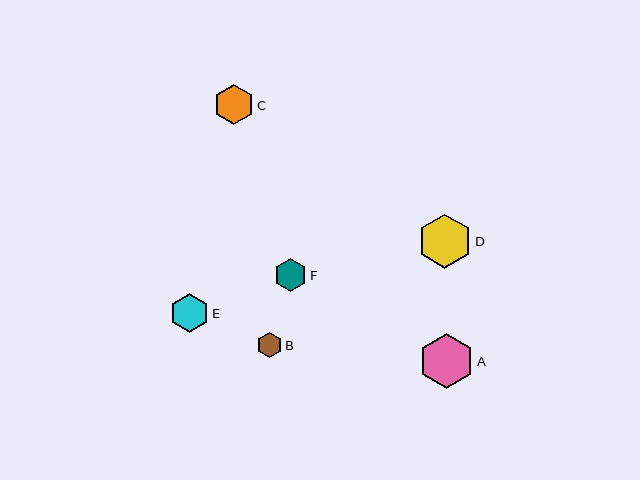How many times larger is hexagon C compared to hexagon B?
Hexagon C is approximately 1.6 times the size of hexagon B.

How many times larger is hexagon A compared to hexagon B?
Hexagon A is approximately 2.2 times the size of hexagon B.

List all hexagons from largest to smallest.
From largest to smallest: A, D, C, E, F, B.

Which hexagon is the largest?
Hexagon A is the largest with a size of approximately 56 pixels.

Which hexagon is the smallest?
Hexagon B is the smallest with a size of approximately 26 pixels.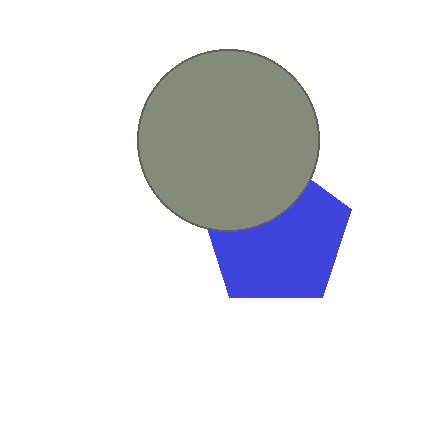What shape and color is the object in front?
The object in front is a gray circle.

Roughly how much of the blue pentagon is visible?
Most of it is visible (roughly 68%).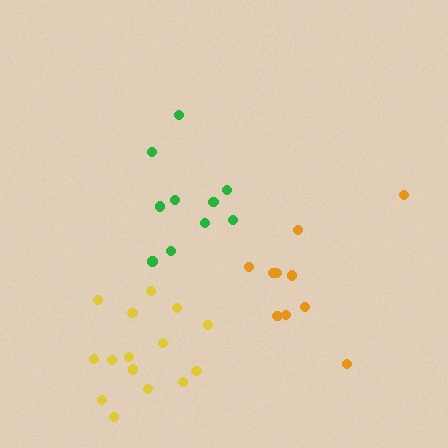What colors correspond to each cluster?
The clusters are colored: yellow, green, orange.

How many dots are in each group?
Group 1: 15 dots, Group 2: 10 dots, Group 3: 10 dots (35 total).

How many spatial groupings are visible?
There are 3 spatial groupings.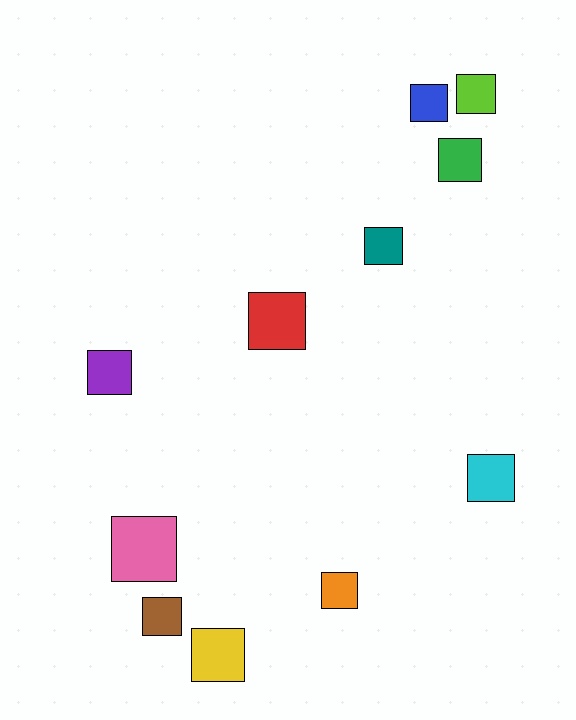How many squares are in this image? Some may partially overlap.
There are 11 squares.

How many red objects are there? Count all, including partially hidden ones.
There is 1 red object.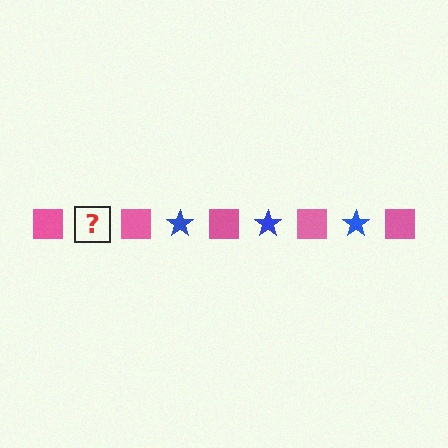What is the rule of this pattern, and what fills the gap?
The rule is that the pattern alternates between pink square and blue star. The gap should be filled with a blue star.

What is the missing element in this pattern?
The missing element is a blue star.